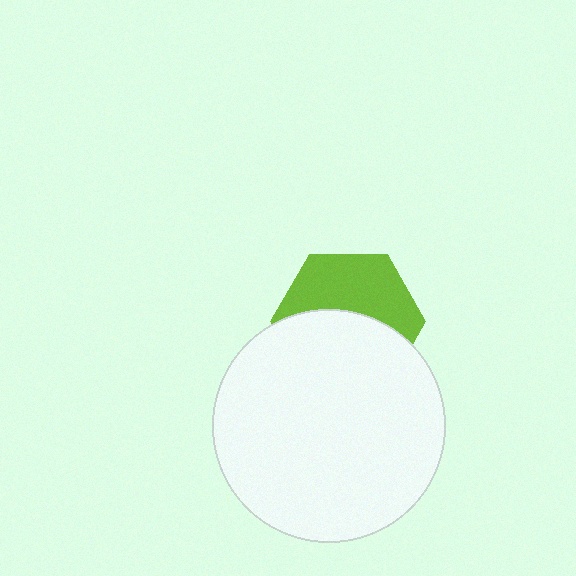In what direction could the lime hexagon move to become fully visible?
The lime hexagon could move up. That would shift it out from behind the white circle entirely.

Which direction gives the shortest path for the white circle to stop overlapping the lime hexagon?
Moving down gives the shortest separation.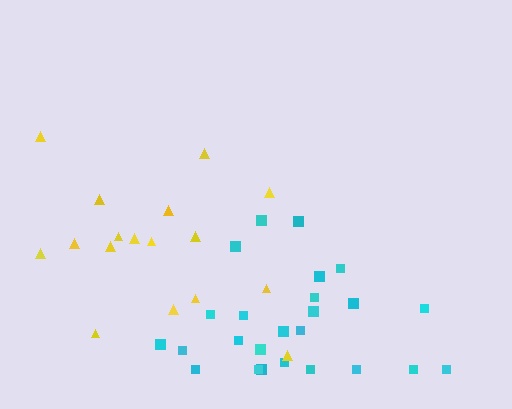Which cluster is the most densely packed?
Cyan.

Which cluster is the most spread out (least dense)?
Yellow.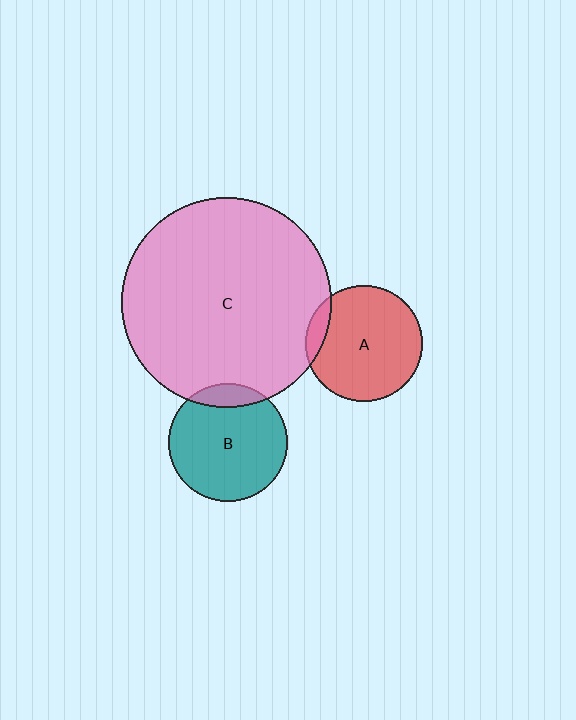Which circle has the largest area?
Circle C (pink).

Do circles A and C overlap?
Yes.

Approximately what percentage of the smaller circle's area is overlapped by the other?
Approximately 10%.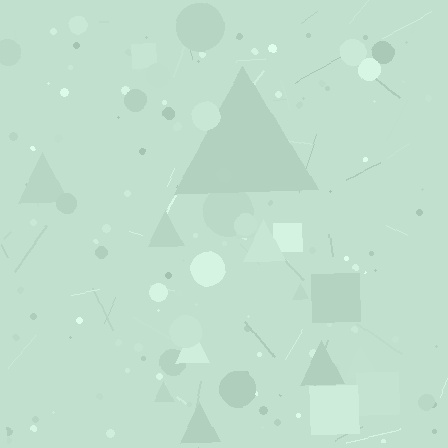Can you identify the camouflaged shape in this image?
The camouflaged shape is a triangle.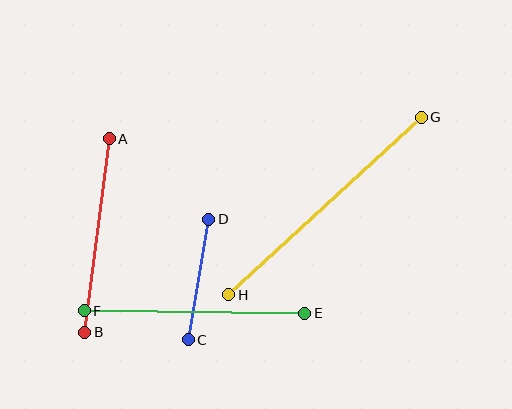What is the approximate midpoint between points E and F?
The midpoint is at approximately (194, 312) pixels.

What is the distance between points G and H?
The distance is approximately 262 pixels.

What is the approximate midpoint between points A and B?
The midpoint is at approximately (97, 235) pixels.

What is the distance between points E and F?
The distance is approximately 221 pixels.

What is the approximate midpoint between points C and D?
The midpoint is at approximately (198, 280) pixels.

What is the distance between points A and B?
The distance is approximately 195 pixels.